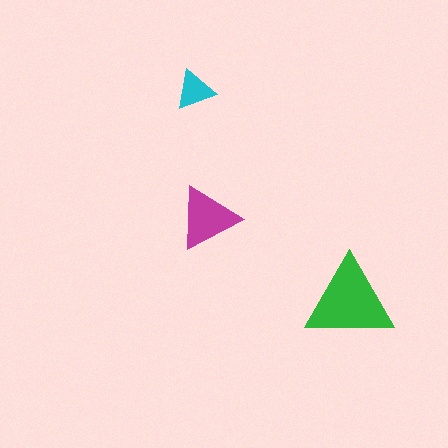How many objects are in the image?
There are 3 objects in the image.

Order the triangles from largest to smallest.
the green one, the magenta one, the cyan one.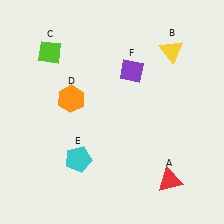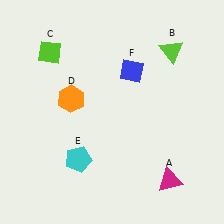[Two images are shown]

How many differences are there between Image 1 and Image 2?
There are 3 differences between the two images.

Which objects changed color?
A changed from red to magenta. B changed from yellow to lime. F changed from purple to blue.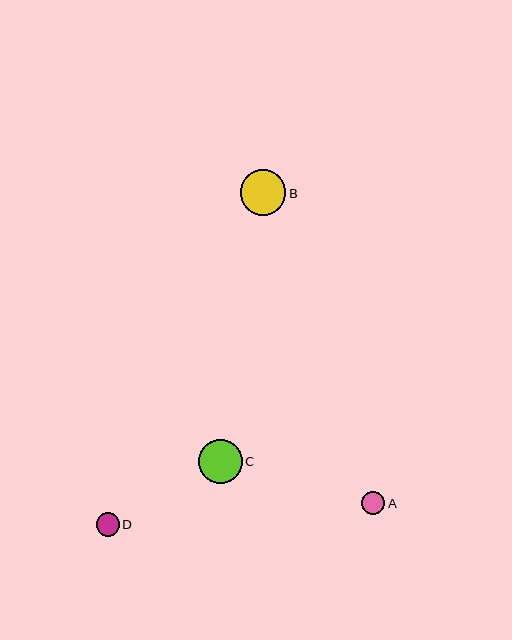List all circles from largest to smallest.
From largest to smallest: B, C, D, A.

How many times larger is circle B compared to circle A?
Circle B is approximately 2.0 times the size of circle A.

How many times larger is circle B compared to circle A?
Circle B is approximately 2.0 times the size of circle A.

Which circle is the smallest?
Circle A is the smallest with a size of approximately 23 pixels.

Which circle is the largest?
Circle B is the largest with a size of approximately 46 pixels.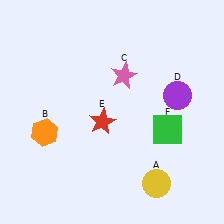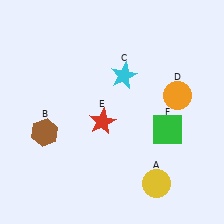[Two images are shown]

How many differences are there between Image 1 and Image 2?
There are 3 differences between the two images.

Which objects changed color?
B changed from orange to brown. C changed from pink to cyan. D changed from purple to orange.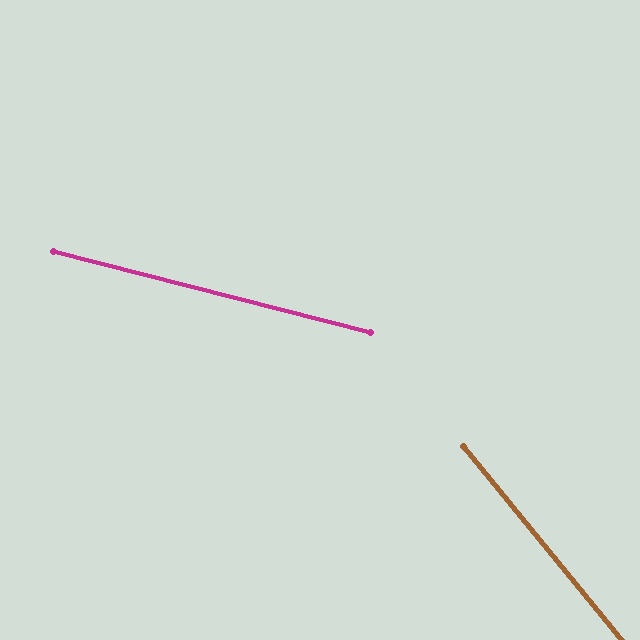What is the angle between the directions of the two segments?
Approximately 37 degrees.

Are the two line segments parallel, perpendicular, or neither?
Neither parallel nor perpendicular — they differ by about 37°.